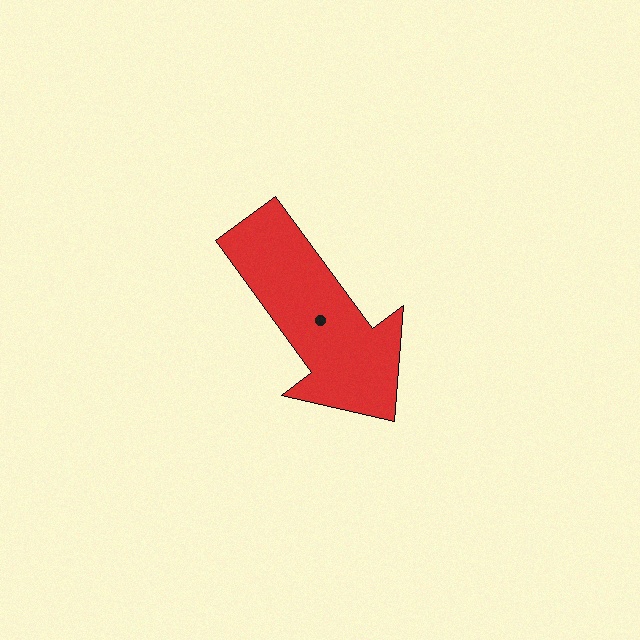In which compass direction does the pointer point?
Southeast.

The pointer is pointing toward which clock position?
Roughly 5 o'clock.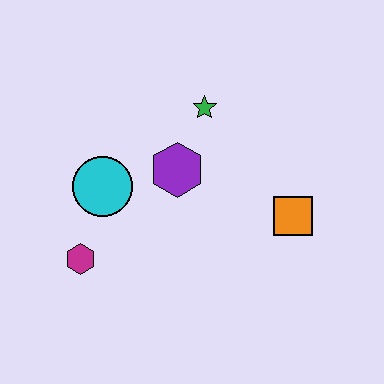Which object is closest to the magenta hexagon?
The cyan circle is closest to the magenta hexagon.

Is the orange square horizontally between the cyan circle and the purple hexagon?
No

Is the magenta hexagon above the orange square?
No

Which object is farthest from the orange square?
The magenta hexagon is farthest from the orange square.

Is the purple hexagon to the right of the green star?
No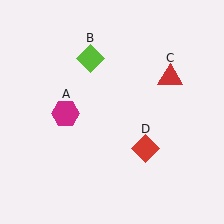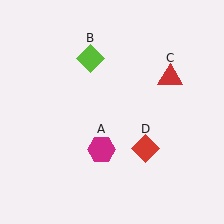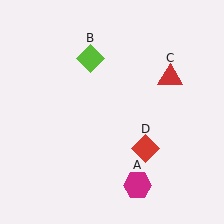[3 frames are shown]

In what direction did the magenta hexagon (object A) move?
The magenta hexagon (object A) moved down and to the right.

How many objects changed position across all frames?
1 object changed position: magenta hexagon (object A).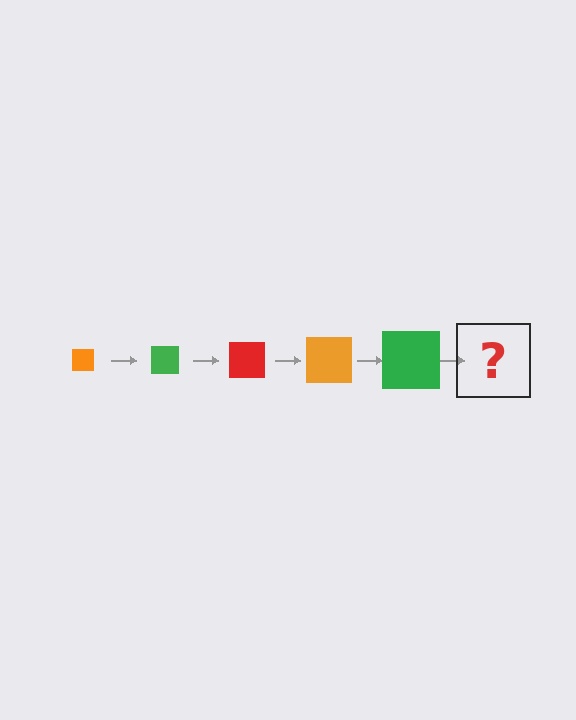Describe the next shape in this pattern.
It should be a red square, larger than the previous one.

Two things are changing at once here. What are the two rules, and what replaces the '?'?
The two rules are that the square grows larger each step and the color cycles through orange, green, and red. The '?' should be a red square, larger than the previous one.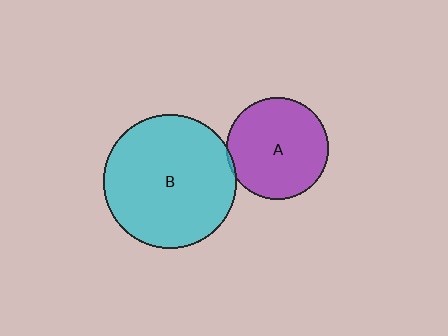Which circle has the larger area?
Circle B (cyan).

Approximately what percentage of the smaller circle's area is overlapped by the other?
Approximately 5%.